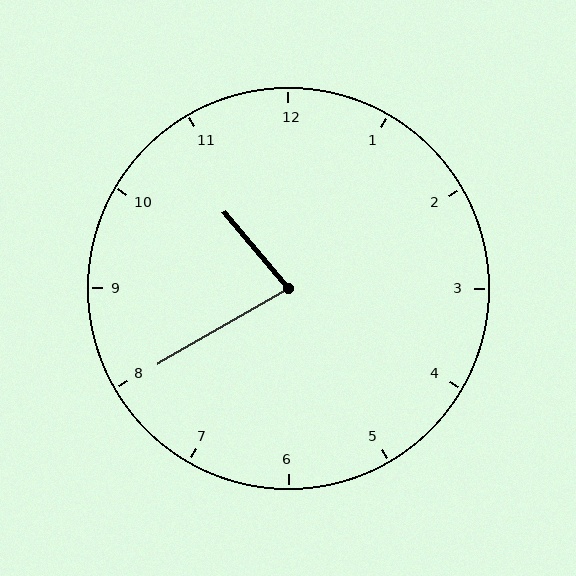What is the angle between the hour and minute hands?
Approximately 80 degrees.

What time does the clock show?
10:40.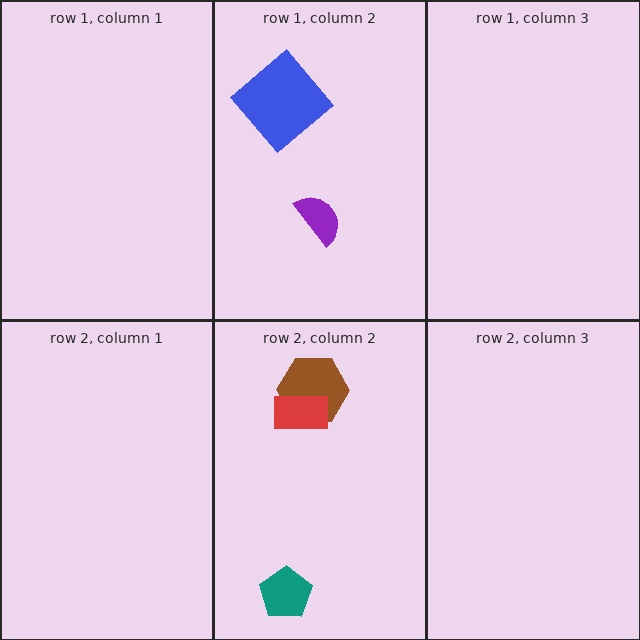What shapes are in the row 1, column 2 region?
The purple semicircle, the blue diamond.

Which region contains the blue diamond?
The row 1, column 2 region.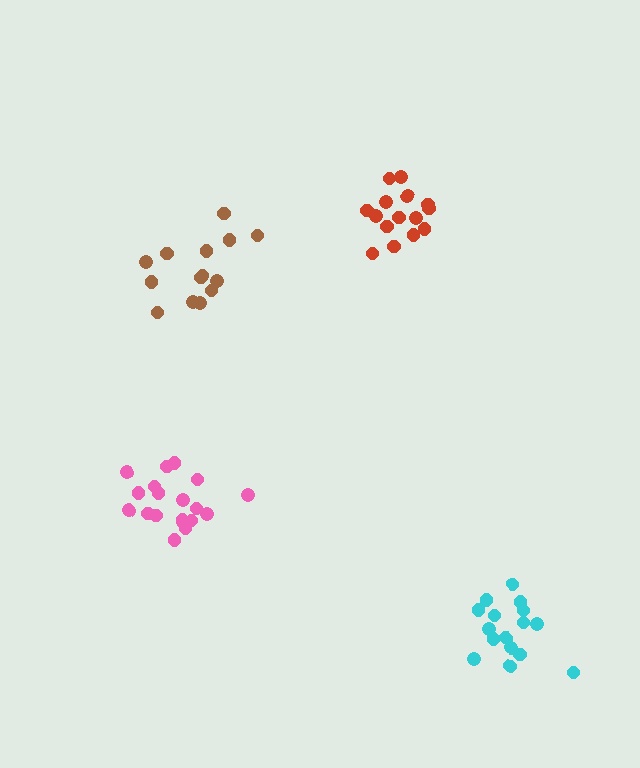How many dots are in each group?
Group 1: 15 dots, Group 2: 14 dots, Group 3: 16 dots, Group 4: 20 dots (65 total).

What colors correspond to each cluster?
The clusters are colored: red, brown, cyan, pink.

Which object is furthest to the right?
The cyan cluster is rightmost.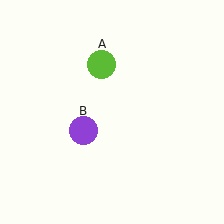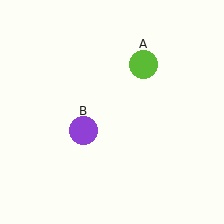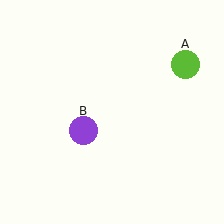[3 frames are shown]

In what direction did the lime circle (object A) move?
The lime circle (object A) moved right.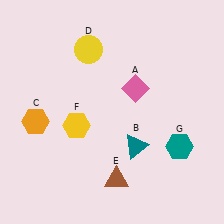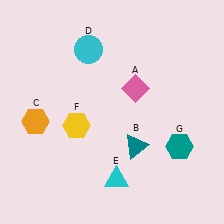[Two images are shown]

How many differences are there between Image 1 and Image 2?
There are 2 differences between the two images.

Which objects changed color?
D changed from yellow to cyan. E changed from brown to cyan.